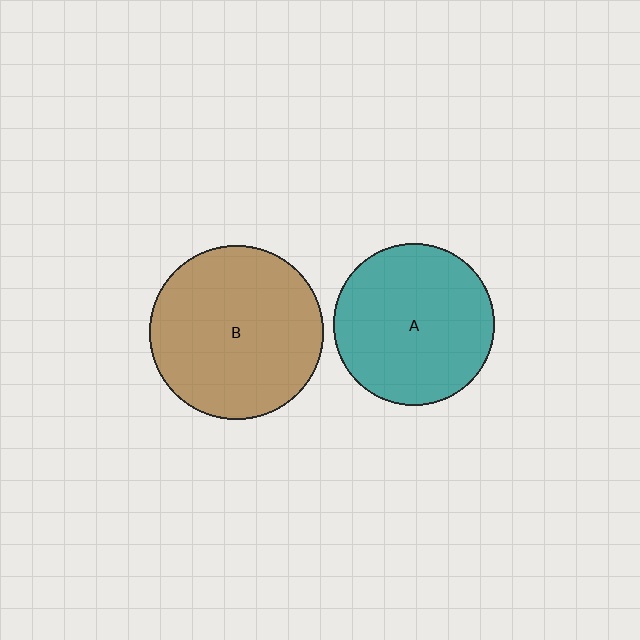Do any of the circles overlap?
No, none of the circles overlap.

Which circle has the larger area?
Circle B (brown).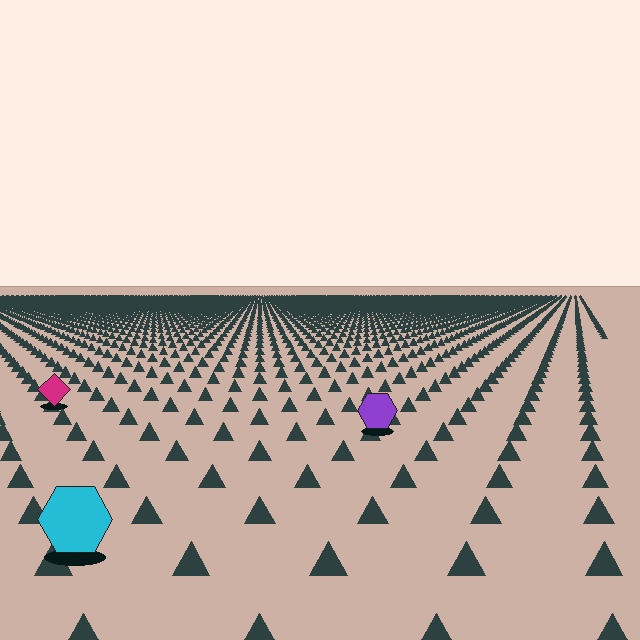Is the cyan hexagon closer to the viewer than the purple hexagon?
Yes. The cyan hexagon is closer — you can tell from the texture gradient: the ground texture is coarser near it.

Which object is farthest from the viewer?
The magenta diamond is farthest from the viewer. It appears smaller and the ground texture around it is denser.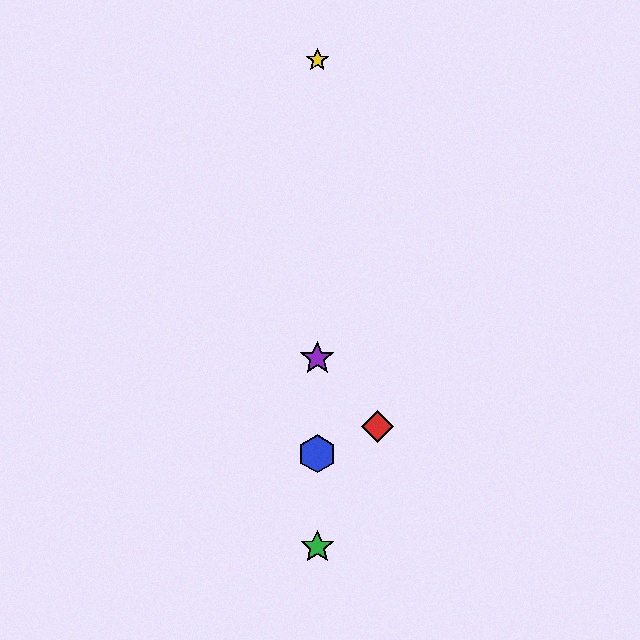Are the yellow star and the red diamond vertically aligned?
No, the yellow star is at x≈317 and the red diamond is at x≈377.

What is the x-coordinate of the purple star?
The purple star is at x≈317.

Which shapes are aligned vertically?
The blue hexagon, the green star, the yellow star, the purple star are aligned vertically.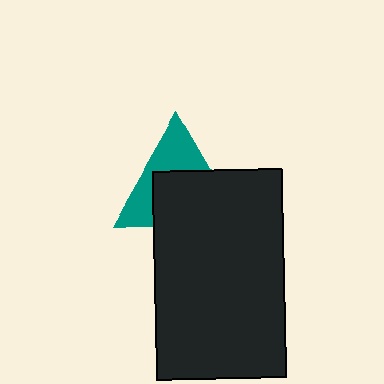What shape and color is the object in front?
The object in front is a black rectangle.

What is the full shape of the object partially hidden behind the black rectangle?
The partially hidden object is a teal triangle.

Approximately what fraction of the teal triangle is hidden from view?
Roughly 56% of the teal triangle is hidden behind the black rectangle.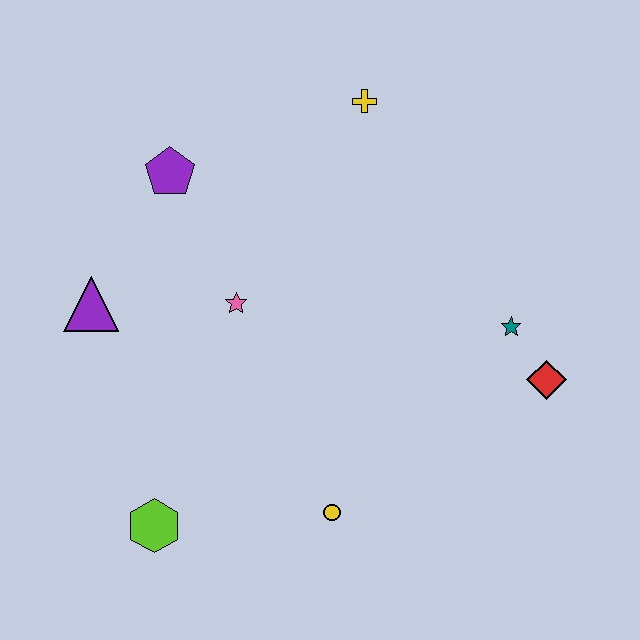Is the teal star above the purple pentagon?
No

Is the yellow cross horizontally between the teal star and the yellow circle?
Yes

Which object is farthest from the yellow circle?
The yellow cross is farthest from the yellow circle.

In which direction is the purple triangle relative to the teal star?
The purple triangle is to the left of the teal star.